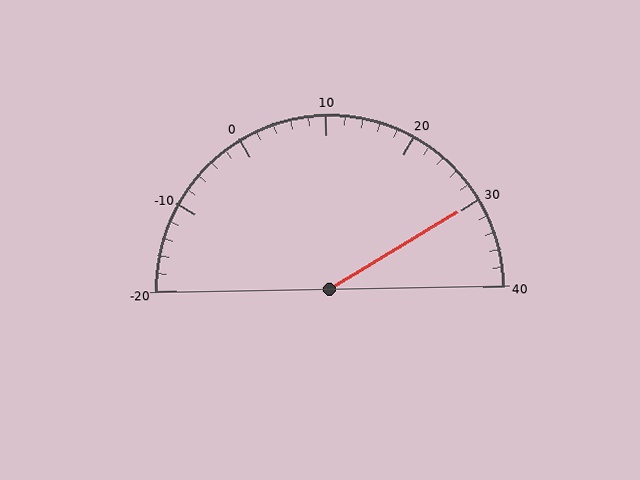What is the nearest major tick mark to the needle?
The nearest major tick mark is 30.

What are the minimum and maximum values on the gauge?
The gauge ranges from -20 to 40.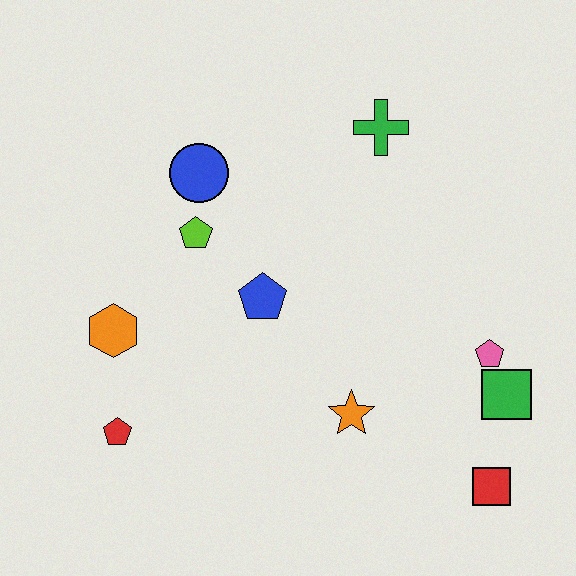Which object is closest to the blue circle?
The lime pentagon is closest to the blue circle.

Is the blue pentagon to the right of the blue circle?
Yes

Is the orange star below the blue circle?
Yes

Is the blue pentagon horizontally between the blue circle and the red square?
Yes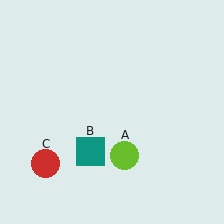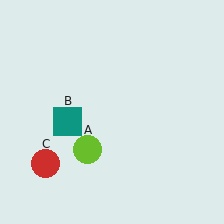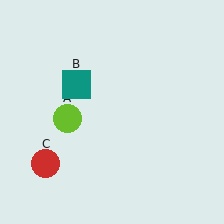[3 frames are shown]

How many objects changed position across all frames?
2 objects changed position: lime circle (object A), teal square (object B).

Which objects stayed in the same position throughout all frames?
Red circle (object C) remained stationary.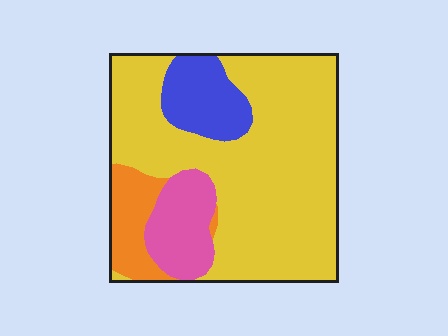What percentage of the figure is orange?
Orange takes up less than a quarter of the figure.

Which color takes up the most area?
Yellow, at roughly 65%.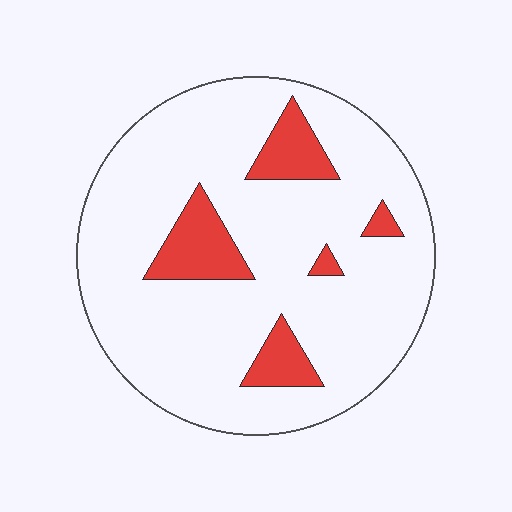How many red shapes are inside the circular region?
5.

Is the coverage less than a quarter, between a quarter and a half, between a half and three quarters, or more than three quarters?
Less than a quarter.